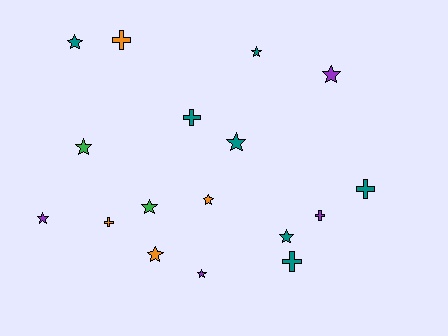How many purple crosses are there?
There is 1 purple cross.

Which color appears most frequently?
Teal, with 7 objects.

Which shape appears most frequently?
Star, with 11 objects.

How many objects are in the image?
There are 17 objects.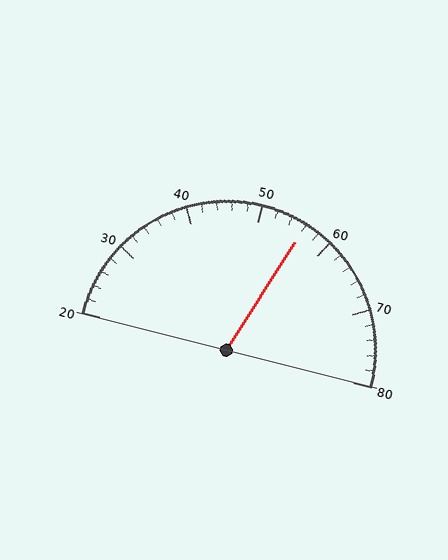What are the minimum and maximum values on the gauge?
The gauge ranges from 20 to 80.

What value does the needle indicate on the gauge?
The needle indicates approximately 56.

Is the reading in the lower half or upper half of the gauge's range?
The reading is in the upper half of the range (20 to 80).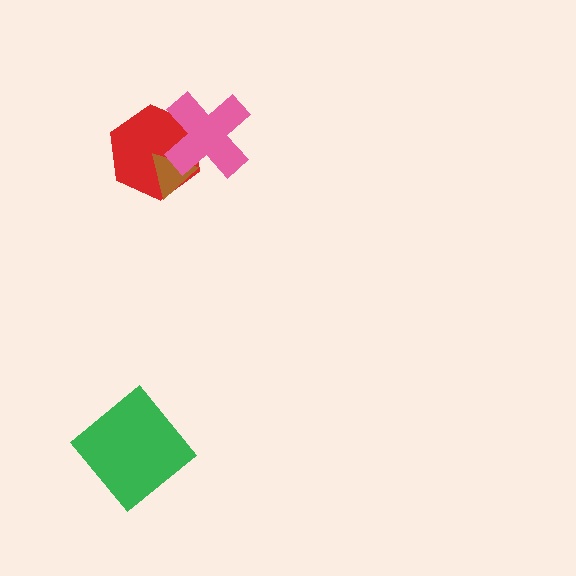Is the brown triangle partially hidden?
Yes, it is partially covered by another shape.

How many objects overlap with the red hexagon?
2 objects overlap with the red hexagon.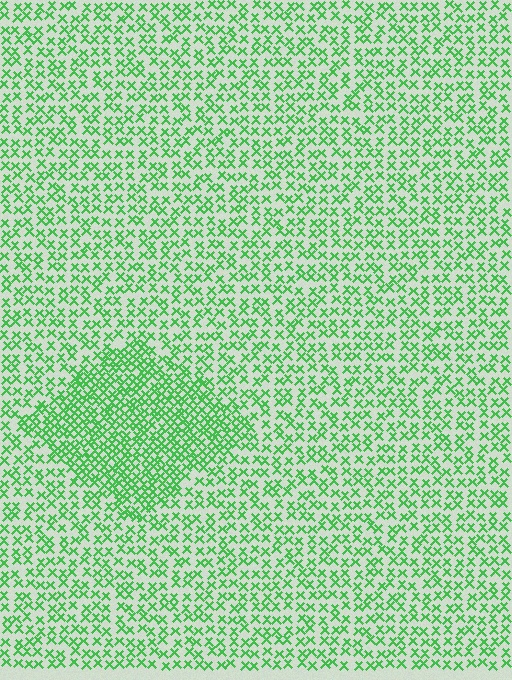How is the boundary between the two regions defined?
The boundary is defined by a change in element density (approximately 1.9x ratio). All elements are the same color, size, and shape.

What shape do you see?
I see a diamond.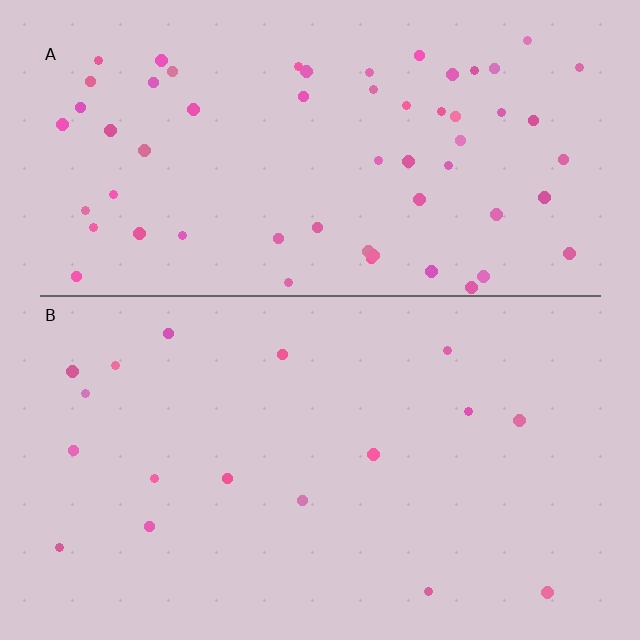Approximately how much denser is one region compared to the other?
Approximately 3.5× — region A over region B.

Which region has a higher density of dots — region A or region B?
A (the top).